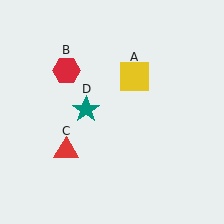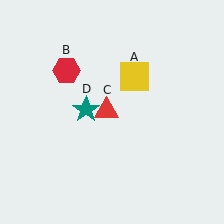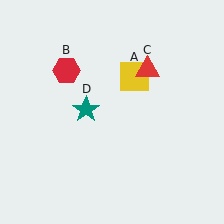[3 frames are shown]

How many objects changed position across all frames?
1 object changed position: red triangle (object C).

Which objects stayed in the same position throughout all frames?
Yellow square (object A) and red hexagon (object B) and teal star (object D) remained stationary.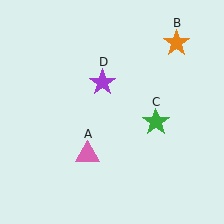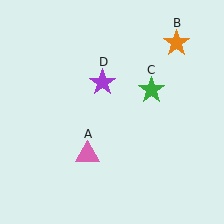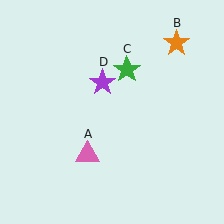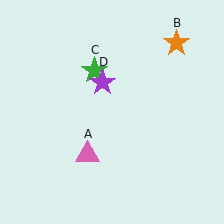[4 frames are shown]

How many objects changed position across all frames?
1 object changed position: green star (object C).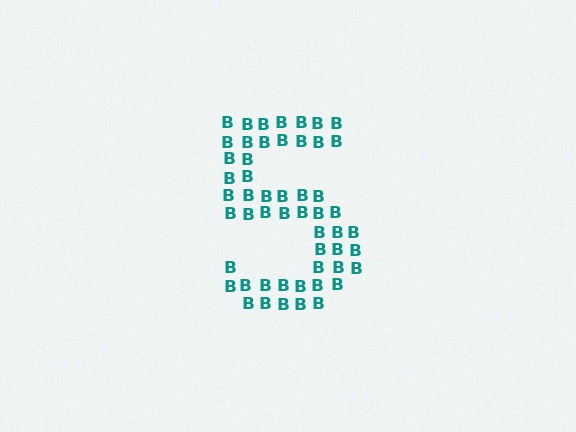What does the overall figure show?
The overall figure shows the digit 5.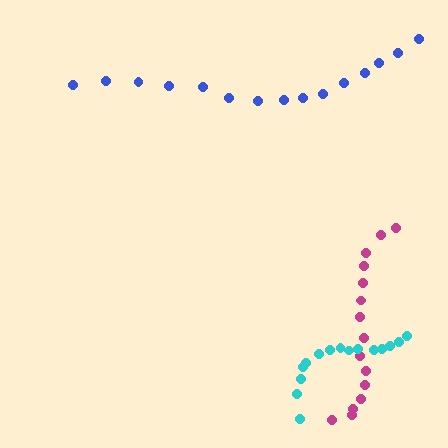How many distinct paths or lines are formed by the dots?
There are 3 distinct paths.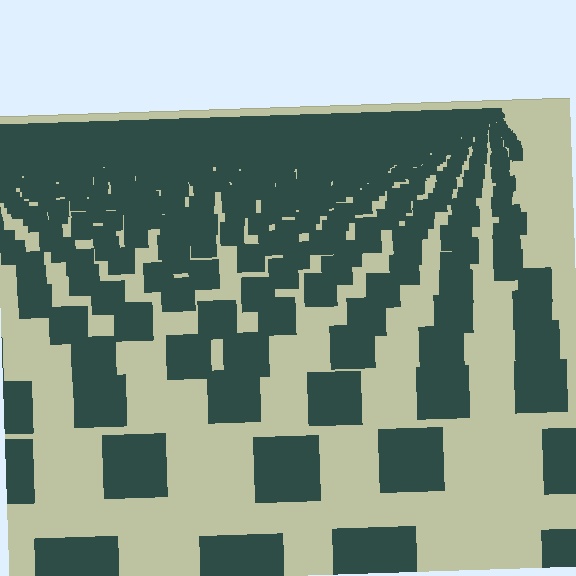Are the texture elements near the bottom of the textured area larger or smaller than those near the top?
Larger. Near the bottom, elements are closer to the viewer and appear at a bigger on-screen size.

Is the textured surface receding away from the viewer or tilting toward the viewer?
The surface is receding away from the viewer. Texture elements get smaller and denser toward the top.